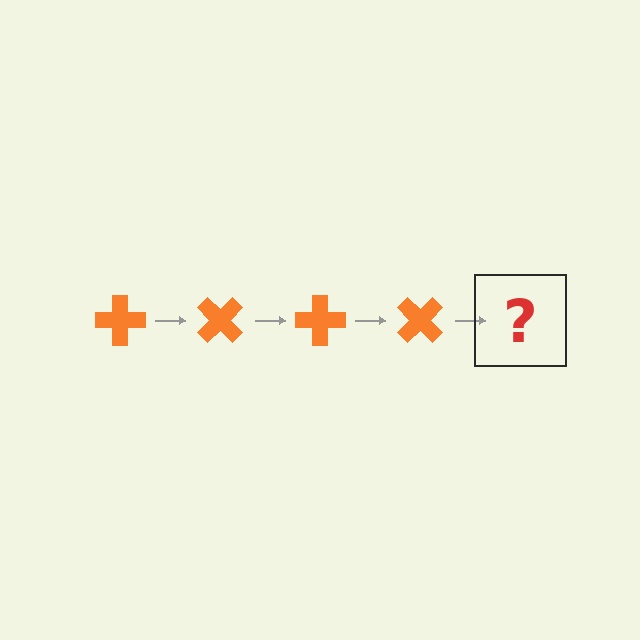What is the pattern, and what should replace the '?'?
The pattern is that the cross rotates 45 degrees each step. The '?' should be an orange cross rotated 180 degrees.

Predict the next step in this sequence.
The next step is an orange cross rotated 180 degrees.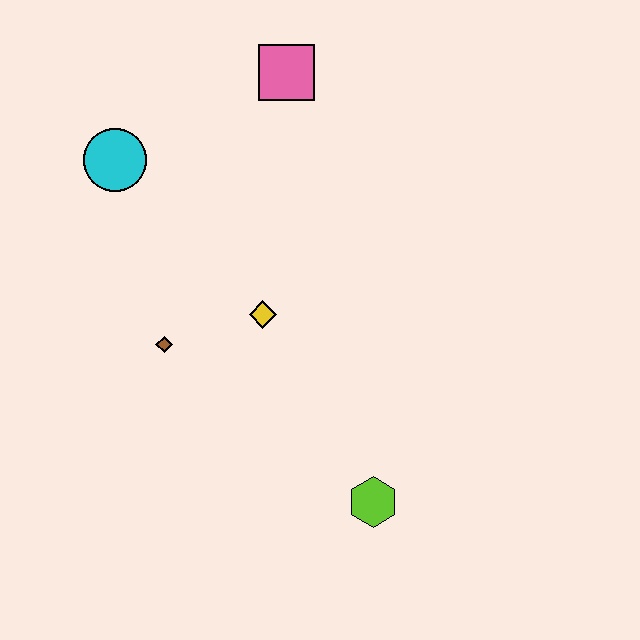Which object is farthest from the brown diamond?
The pink square is farthest from the brown diamond.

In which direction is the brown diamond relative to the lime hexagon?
The brown diamond is to the left of the lime hexagon.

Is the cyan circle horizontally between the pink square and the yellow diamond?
No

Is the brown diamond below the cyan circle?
Yes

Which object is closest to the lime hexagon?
The yellow diamond is closest to the lime hexagon.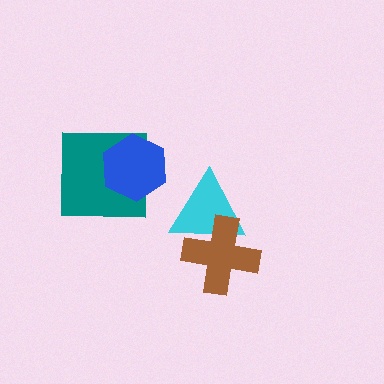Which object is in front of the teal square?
The blue hexagon is in front of the teal square.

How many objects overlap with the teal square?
1 object overlaps with the teal square.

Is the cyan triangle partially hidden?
Yes, it is partially covered by another shape.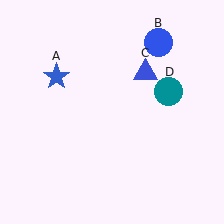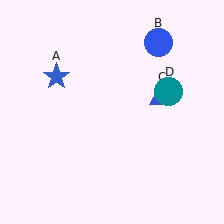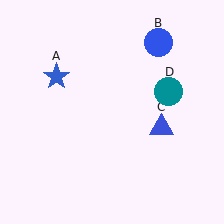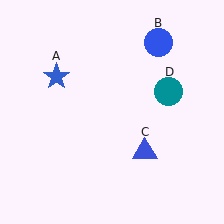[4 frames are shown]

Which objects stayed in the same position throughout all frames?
Blue star (object A) and blue circle (object B) and teal circle (object D) remained stationary.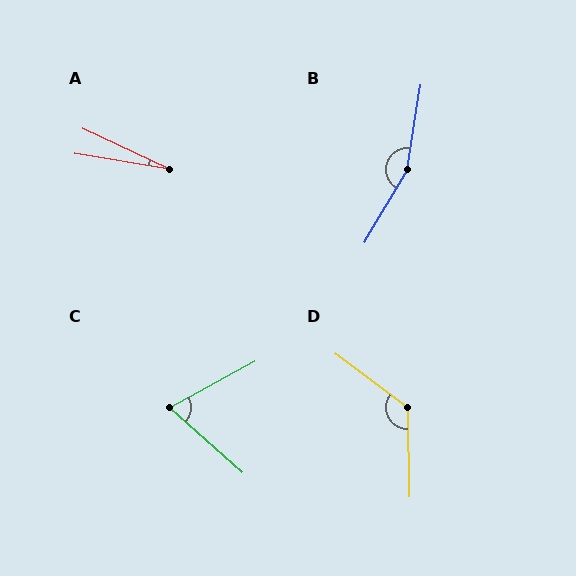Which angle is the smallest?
A, at approximately 16 degrees.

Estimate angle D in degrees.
Approximately 127 degrees.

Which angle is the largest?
B, at approximately 158 degrees.